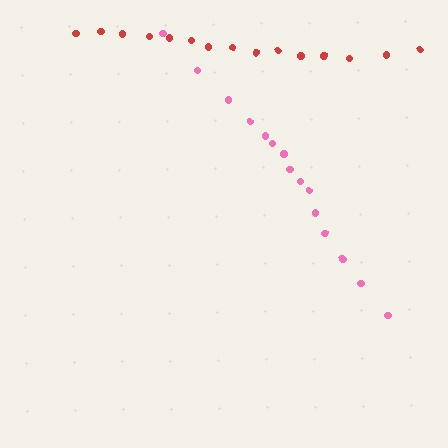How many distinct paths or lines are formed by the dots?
There are 2 distinct paths.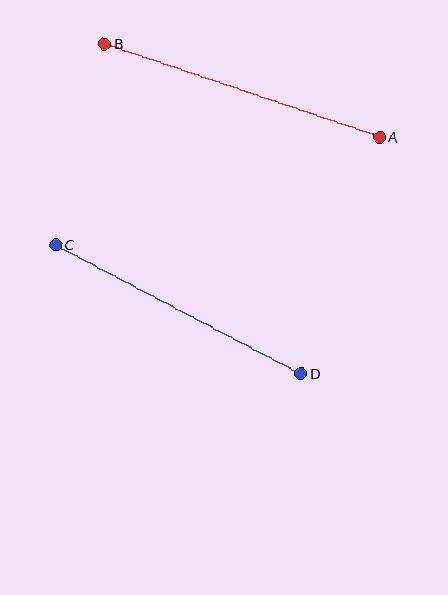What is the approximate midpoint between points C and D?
The midpoint is at approximately (178, 309) pixels.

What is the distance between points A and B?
The distance is approximately 290 pixels.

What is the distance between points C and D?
The distance is approximately 277 pixels.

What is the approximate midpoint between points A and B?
The midpoint is at approximately (242, 90) pixels.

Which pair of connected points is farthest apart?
Points A and B are farthest apart.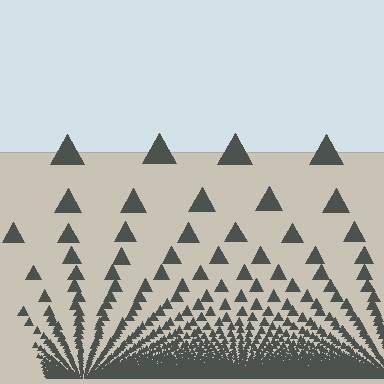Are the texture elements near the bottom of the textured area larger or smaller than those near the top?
Smaller. The gradient is inverted — elements near the bottom are smaller and denser.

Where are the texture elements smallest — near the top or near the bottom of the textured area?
Near the bottom.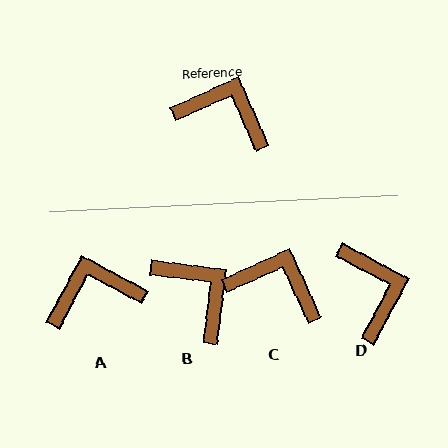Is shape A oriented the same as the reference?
No, it is off by about 38 degrees.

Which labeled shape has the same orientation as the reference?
C.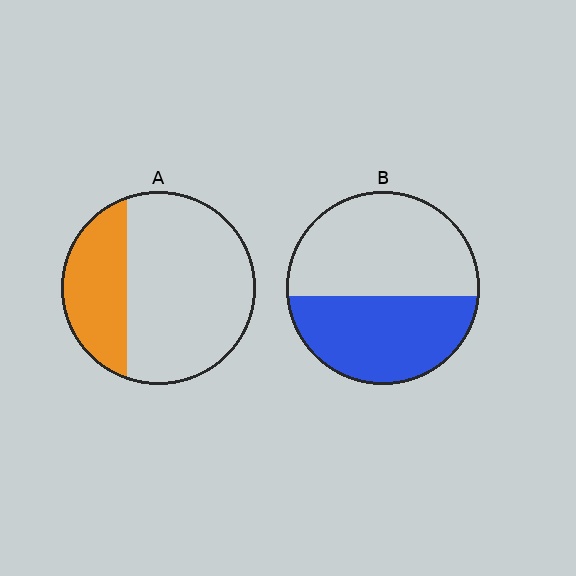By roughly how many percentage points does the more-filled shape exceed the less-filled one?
By roughly 15 percentage points (B over A).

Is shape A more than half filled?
No.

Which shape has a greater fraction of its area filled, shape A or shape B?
Shape B.